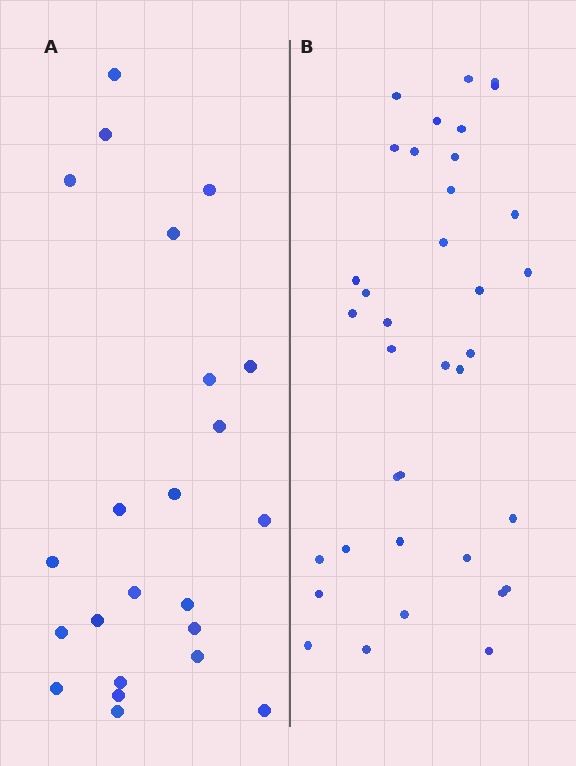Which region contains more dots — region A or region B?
Region B (the right region) has more dots.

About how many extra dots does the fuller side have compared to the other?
Region B has approximately 15 more dots than region A.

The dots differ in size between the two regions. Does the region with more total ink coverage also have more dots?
No. Region A has more total ink coverage because its dots are larger, but region B actually contains more individual dots. Total area can be misleading — the number of items is what matters here.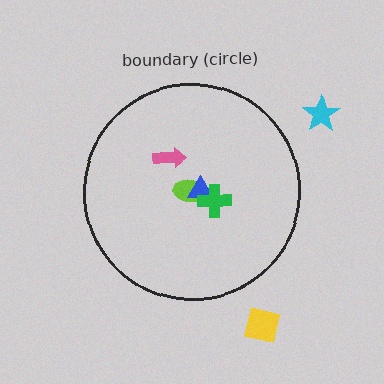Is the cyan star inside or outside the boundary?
Outside.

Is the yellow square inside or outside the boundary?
Outside.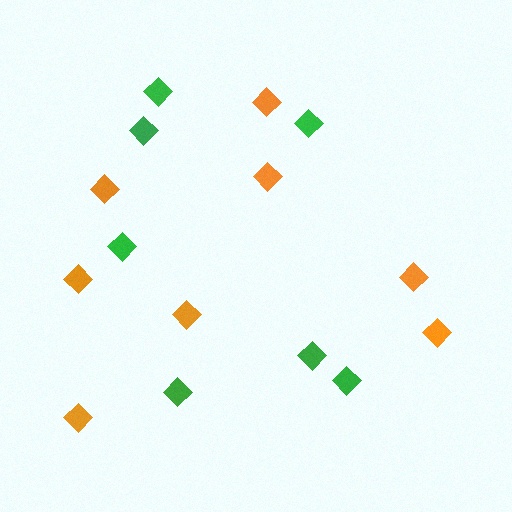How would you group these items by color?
There are 2 groups: one group of green diamonds (7) and one group of orange diamonds (8).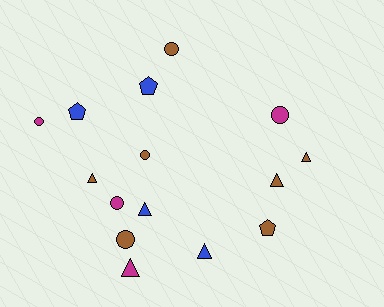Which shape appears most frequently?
Circle, with 6 objects.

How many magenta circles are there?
There are 3 magenta circles.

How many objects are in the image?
There are 15 objects.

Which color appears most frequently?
Brown, with 7 objects.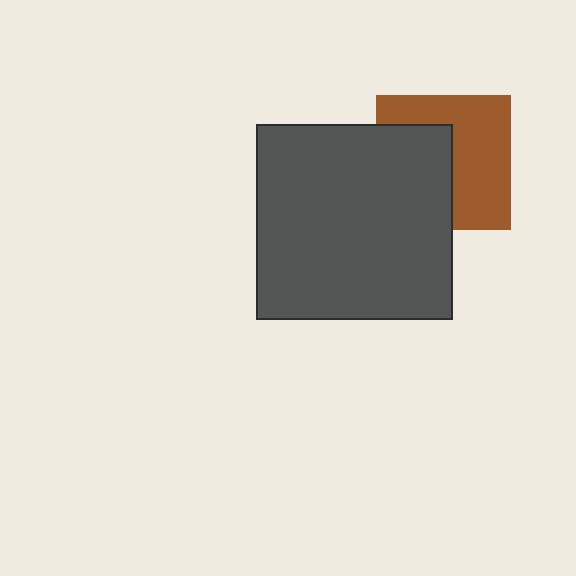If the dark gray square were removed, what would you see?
You would see the complete brown square.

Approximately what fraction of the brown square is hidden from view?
Roughly 45% of the brown square is hidden behind the dark gray square.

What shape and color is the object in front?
The object in front is a dark gray square.